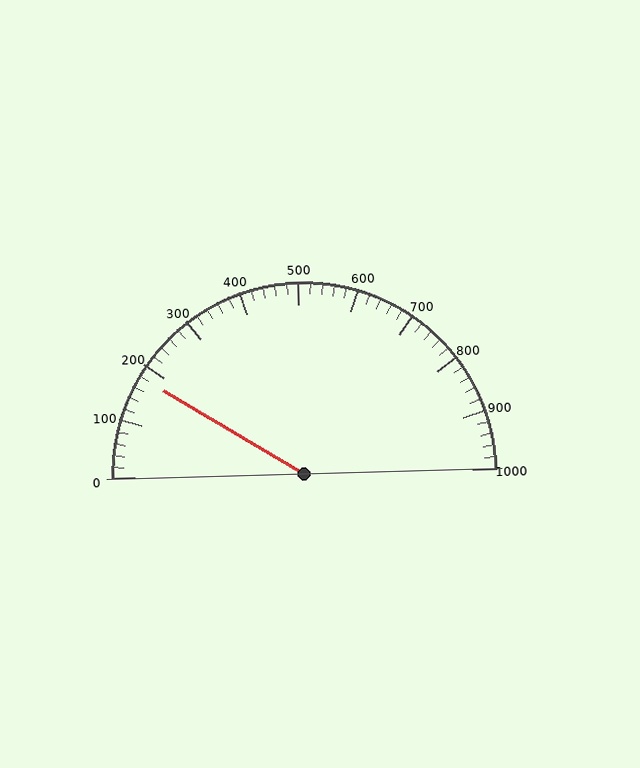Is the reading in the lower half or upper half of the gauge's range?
The reading is in the lower half of the range (0 to 1000).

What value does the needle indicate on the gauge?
The needle indicates approximately 180.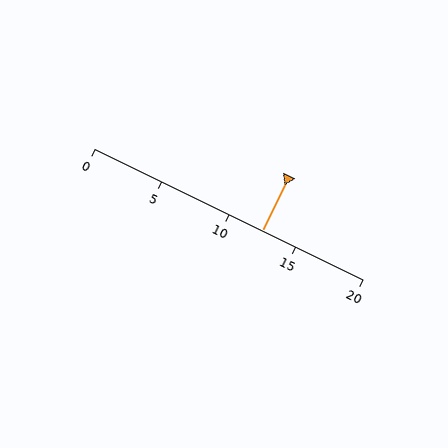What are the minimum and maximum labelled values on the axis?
The axis runs from 0 to 20.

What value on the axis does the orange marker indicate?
The marker indicates approximately 12.5.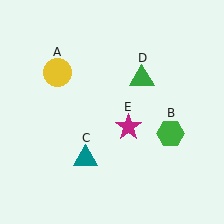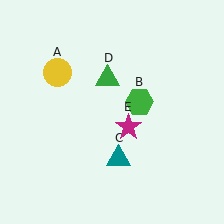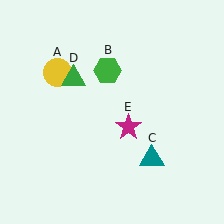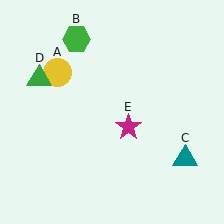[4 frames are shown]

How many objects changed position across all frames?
3 objects changed position: green hexagon (object B), teal triangle (object C), green triangle (object D).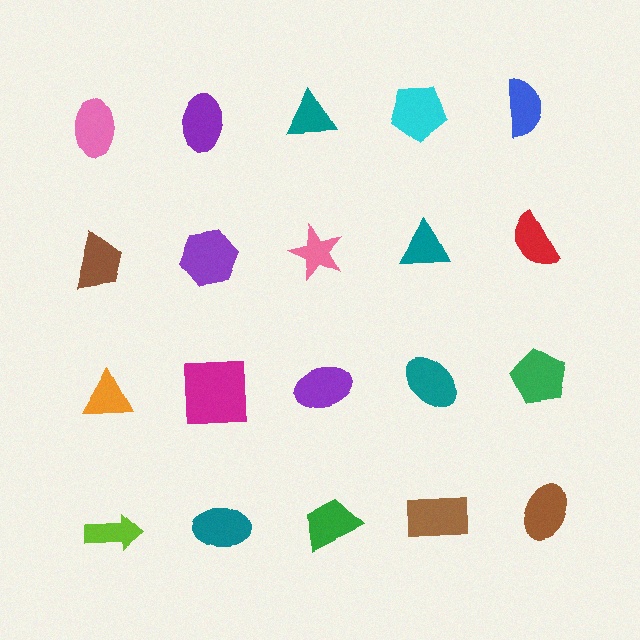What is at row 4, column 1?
A lime arrow.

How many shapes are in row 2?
5 shapes.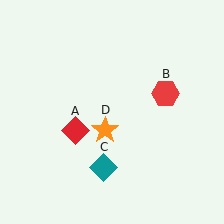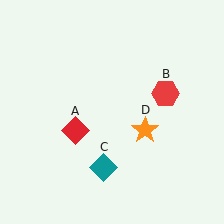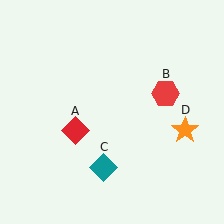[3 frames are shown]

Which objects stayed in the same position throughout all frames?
Red diamond (object A) and red hexagon (object B) and teal diamond (object C) remained stationary.